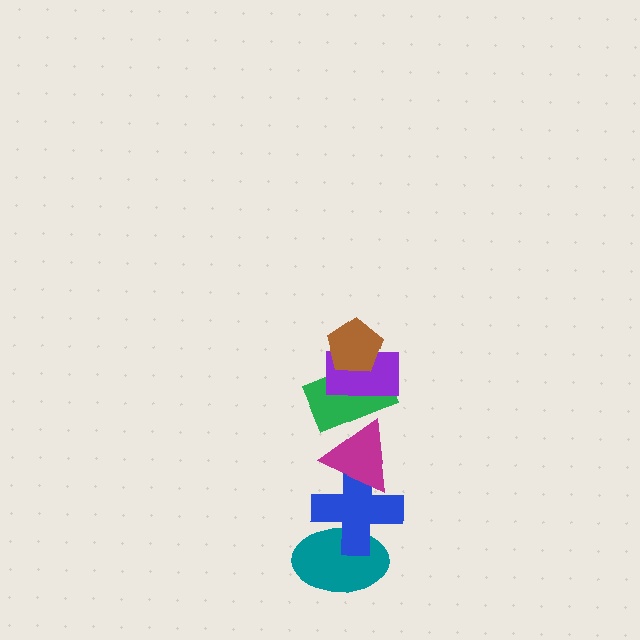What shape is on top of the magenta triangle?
The green rectangle is on top of the magenta triangle.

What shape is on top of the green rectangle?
The purple rectangle is on top of the green rectangle.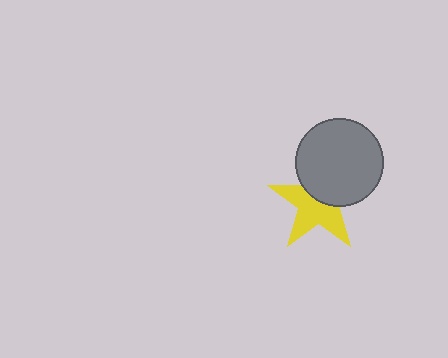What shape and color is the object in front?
The object in front is a gray circle.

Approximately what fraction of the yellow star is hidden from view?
Roughly 42% of the yellow star is hidden behind the gray circle.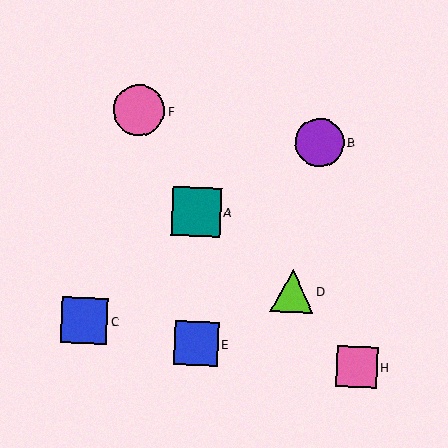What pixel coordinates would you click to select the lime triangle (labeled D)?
Click at (292, 291) to select the lime triangle D.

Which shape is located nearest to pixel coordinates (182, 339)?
The blue square (labeled E) at (196, 344) is nearest to that location.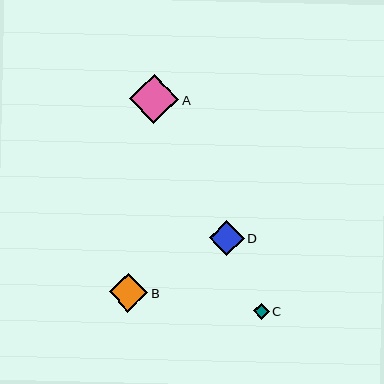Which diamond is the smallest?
Diamond C is the smallest with a size of approximately 16 pixels.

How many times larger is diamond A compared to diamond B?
Diamond A is approximately 1.3 times the size of diamond B.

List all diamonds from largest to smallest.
From largest to smallest: A, B, D, C.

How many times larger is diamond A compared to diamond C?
Diamond A is approximately 3.1 times the size of diamond C.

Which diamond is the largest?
Diamond A is the largest with a size of approximately 49 pixels.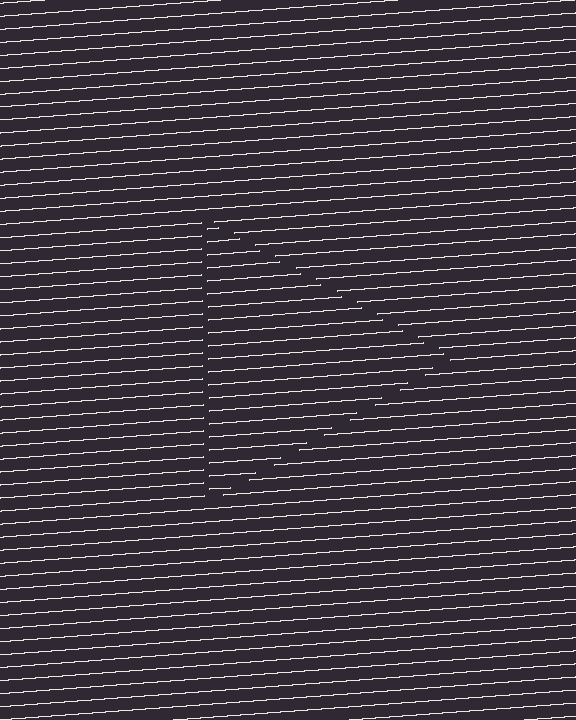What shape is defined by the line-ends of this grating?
An illusory triangle. The interior of the shape contains the same grating, shifted by half a period — the contour is defined by the phase discontinuity where line-ends from the inner and outer gratings abut.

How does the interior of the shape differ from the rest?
The interior of the shape contains the same grating, shifted by half a period — the contour is defined by the phase discontinuity where line-ends from the inner and outer gratings abut.